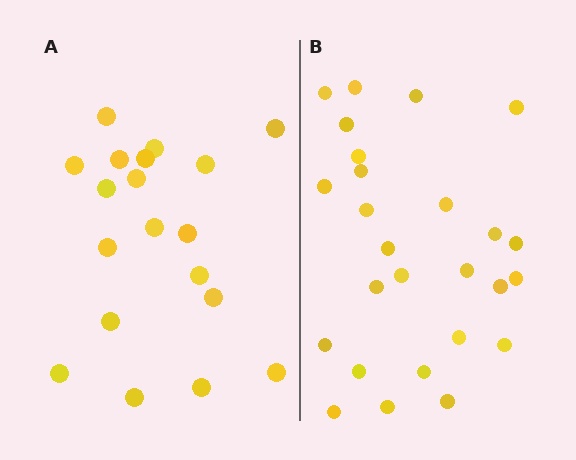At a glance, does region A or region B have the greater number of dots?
Region B (the right region) has more dots.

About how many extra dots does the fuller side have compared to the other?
Region B has roughly 8 or so more dots than region A.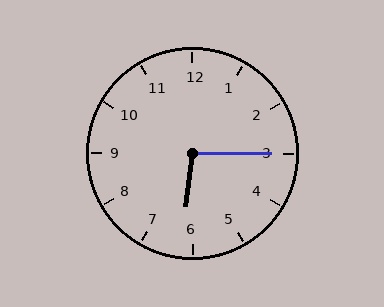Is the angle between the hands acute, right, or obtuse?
It is obtuse.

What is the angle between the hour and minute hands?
Approximately 98 degrees.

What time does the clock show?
6:15.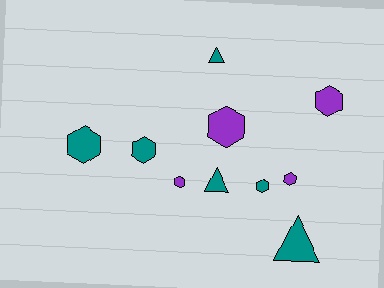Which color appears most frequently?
Teal, with 6 objects.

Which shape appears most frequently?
Hexagon, with 7 objects.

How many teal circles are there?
There are no teal circles.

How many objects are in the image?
There are 10 objects.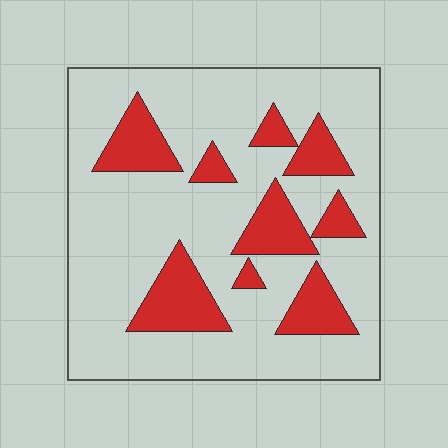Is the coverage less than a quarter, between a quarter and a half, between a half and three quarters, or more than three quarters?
Less than a quarter.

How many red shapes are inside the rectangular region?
9.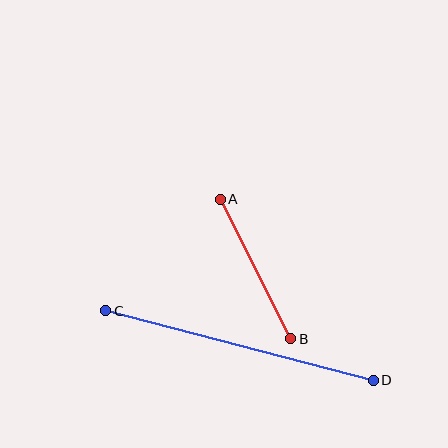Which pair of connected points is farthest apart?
Points C and D are farthest apart.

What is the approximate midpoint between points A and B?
The midpoint is at approximately (256, 269) pixels.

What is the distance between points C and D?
The distance is approximately 277 pixels.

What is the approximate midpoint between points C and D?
The midpoint is at approximately (240, 346) pixels.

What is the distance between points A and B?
The distance is approximately 156 pixels.